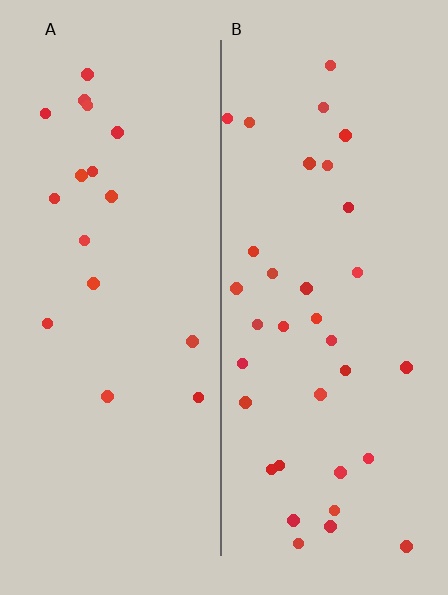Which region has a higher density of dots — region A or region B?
B (the right).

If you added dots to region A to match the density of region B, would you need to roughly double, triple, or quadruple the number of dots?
Approximately double.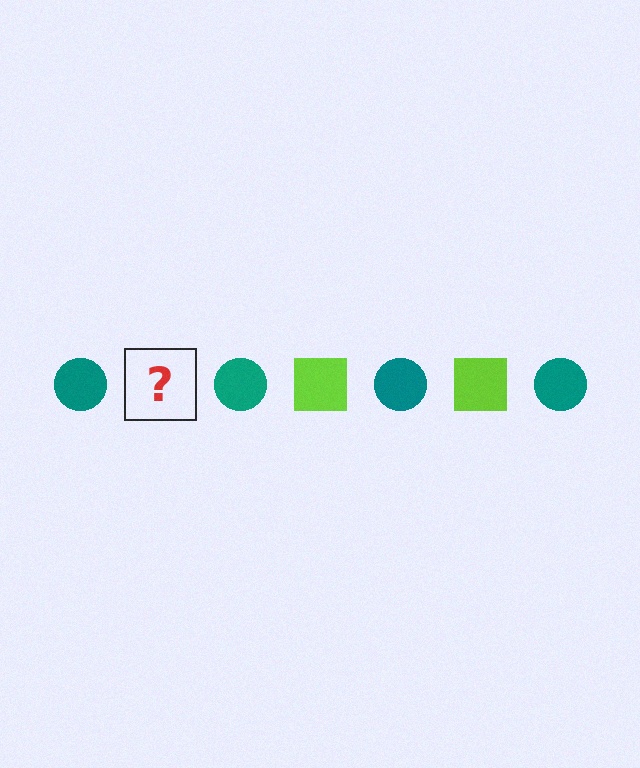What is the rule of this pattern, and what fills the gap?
The rule is that the pattern alternates between teal circle and lime square. The gap should be filled with a lime square.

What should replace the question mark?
The question mark should be replaced with a lime square.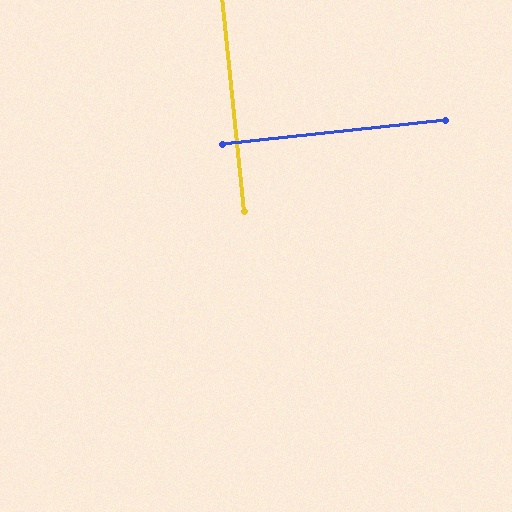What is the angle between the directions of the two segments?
Approximately 90 degrees.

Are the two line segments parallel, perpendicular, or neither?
Perpendicular — they meet at approximately 90°.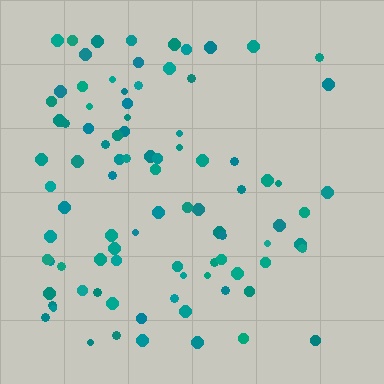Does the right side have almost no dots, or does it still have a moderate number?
Still a moderate number, just noticeably fewer than the left.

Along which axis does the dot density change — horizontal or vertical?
Horizontal.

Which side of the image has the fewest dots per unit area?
The right.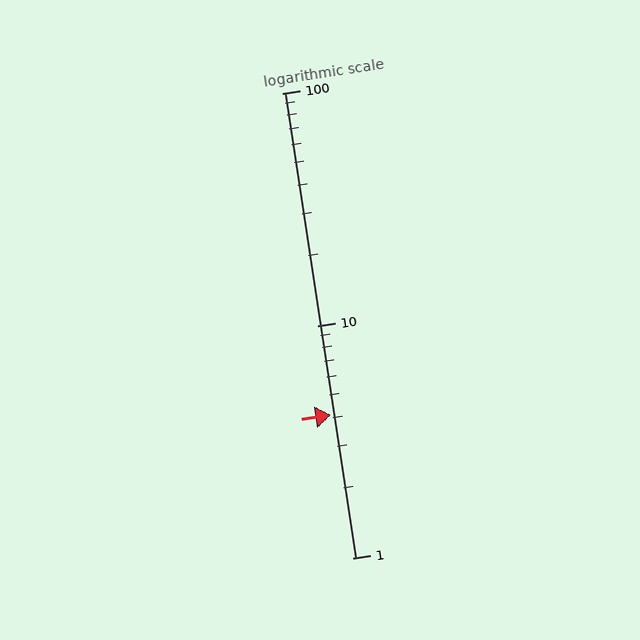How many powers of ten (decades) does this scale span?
The scale spans 2 decades, from 1 to 100.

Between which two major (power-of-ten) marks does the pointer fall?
The pointer is between 1 and 10.